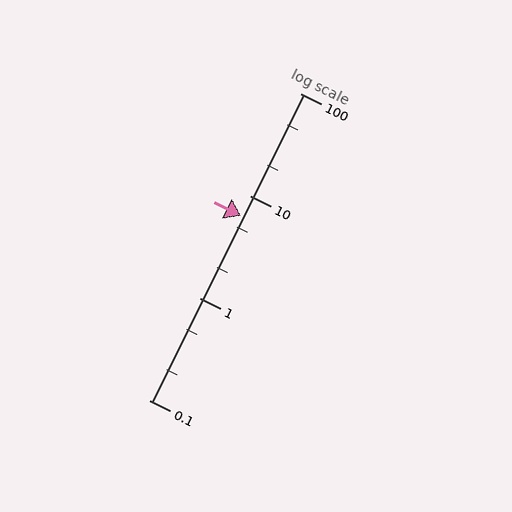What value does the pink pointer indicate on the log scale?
The pointer indicates approximately 6.4.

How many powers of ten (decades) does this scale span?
The scale spans 3 decades, from 0.1 to 100.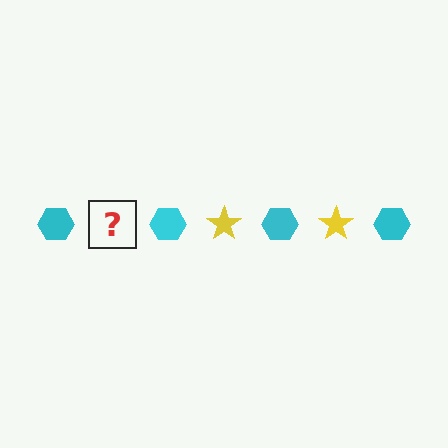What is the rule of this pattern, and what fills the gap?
The rule is that the pattern alternates between cyan hexagon and yellow star. The gap should be filled with a yellow star.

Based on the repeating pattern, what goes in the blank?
The blank should be a yellow star.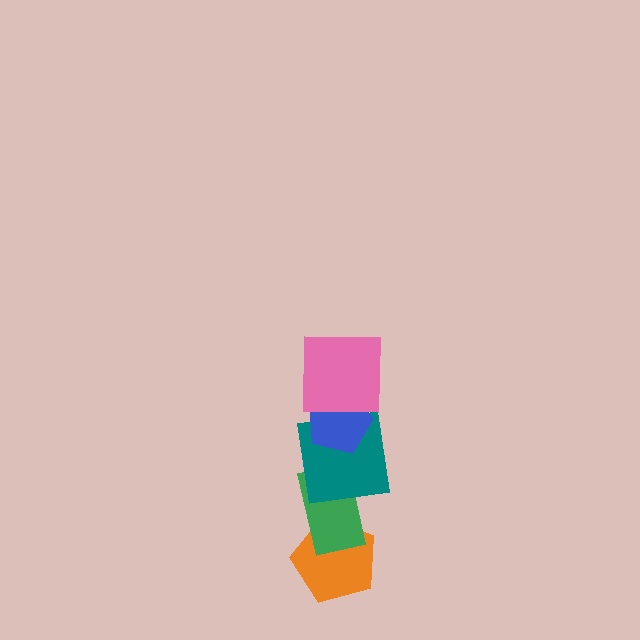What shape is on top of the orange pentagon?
The green rectangle is on top of the orange pentagon.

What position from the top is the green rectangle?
The green rectangle is 4th from the top.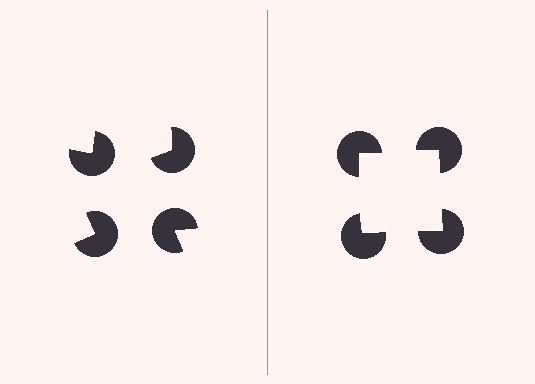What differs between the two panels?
The pac-man discs are positioned identically on both sides; only the wedge orientations differ. On the right they align to a square; on the left they are misaligned.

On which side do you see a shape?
An illusory square appears on the right side. On the left side the wedge cuts are rotated, so no coherent shape forms.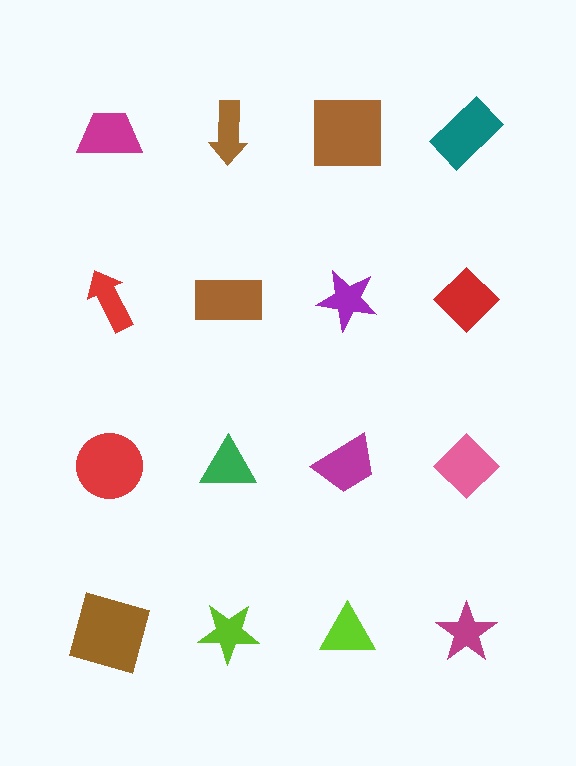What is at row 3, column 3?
A magenta trapezoid.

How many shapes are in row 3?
4 shapes.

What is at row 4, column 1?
A brown square.